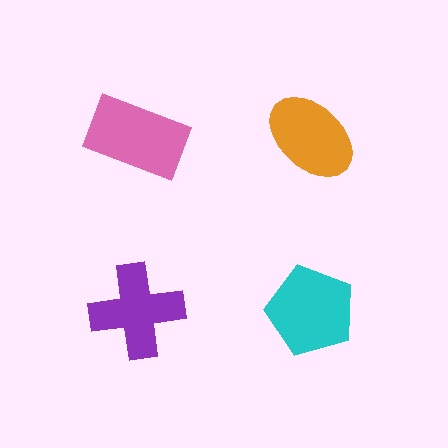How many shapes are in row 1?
2 shapes.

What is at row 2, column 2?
A cyan pentagon.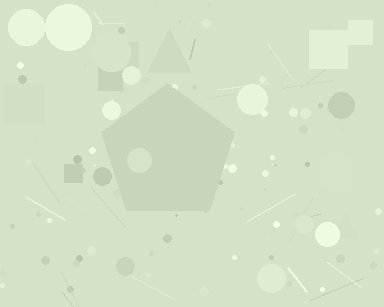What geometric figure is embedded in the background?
A pentagon is embedded in the background.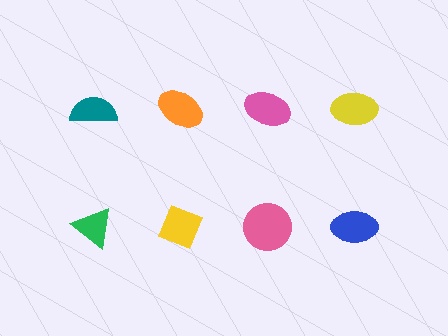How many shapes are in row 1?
4 shapes.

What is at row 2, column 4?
A blue ellipse.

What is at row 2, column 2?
A yellow diamond.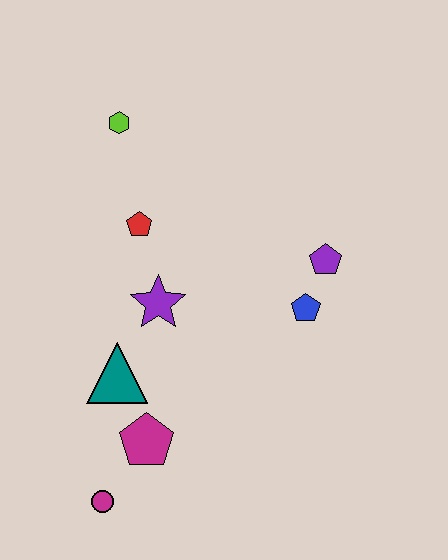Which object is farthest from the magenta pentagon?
The lime hexagon is farthest from the magenta pentagon.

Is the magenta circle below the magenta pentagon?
Yes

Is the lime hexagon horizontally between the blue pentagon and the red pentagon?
No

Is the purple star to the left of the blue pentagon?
Yes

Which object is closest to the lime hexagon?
The red pentagon is closest to the lime hexagon.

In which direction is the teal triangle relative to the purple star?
The teal triangle is below the purple star.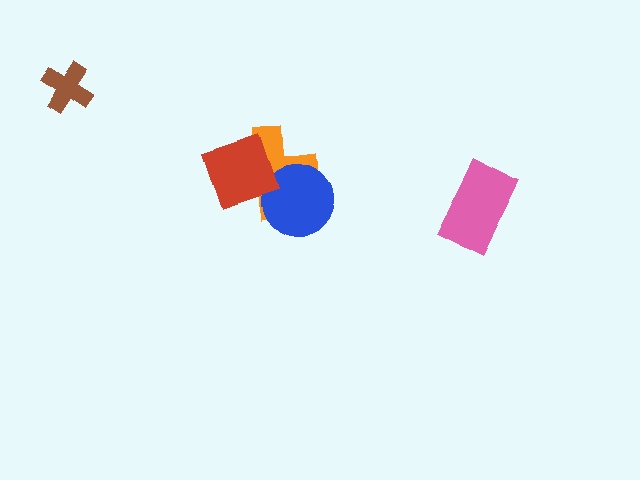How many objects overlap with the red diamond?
2 objects overlap with the red diamond.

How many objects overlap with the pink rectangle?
0 objects overlap with the pink rectangle.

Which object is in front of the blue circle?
The red diamond is in front of the blue circle.